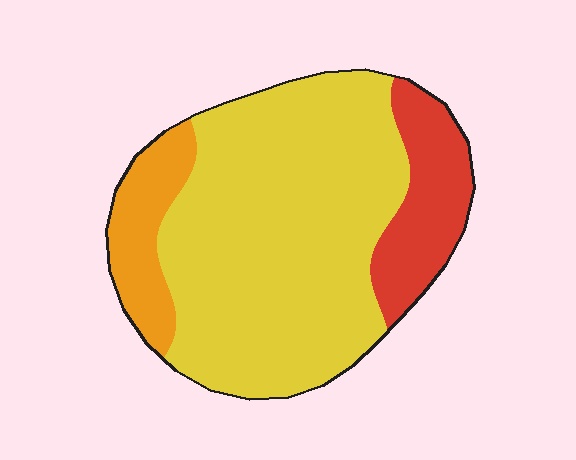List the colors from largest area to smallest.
From largest to smallest: yellow, red, orange.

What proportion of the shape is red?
Red takes up about one sixth (1/6) of the shape.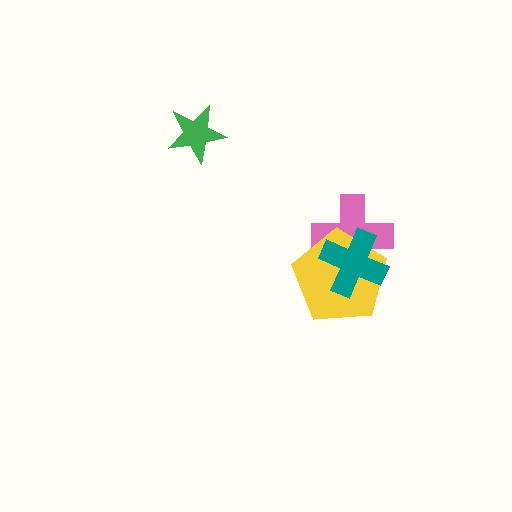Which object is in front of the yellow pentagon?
The teal cross is in front of the yellow pentagon.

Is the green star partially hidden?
No, no other shape covers it.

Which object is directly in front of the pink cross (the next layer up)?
The yellow pentagon is directly in front of the pink cross.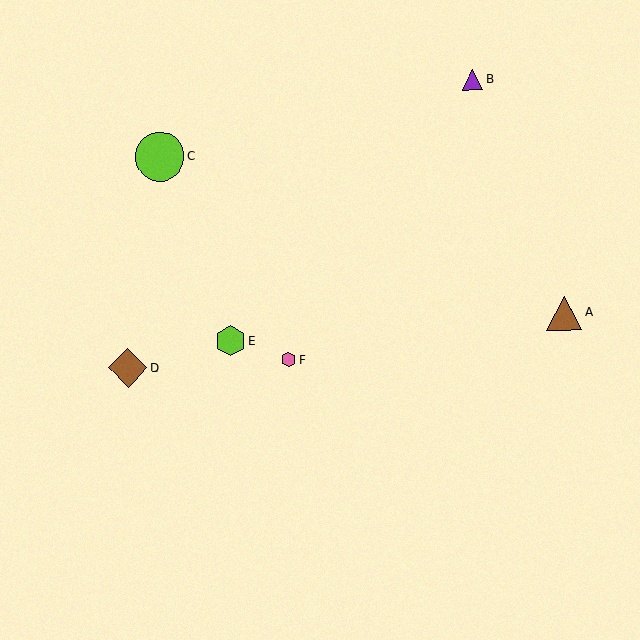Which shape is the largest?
The lime circle (labeled C) is the largest.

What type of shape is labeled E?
Shape E is a lime hexagon.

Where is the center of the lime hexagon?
The center of the lime hexagon is at (230, 341).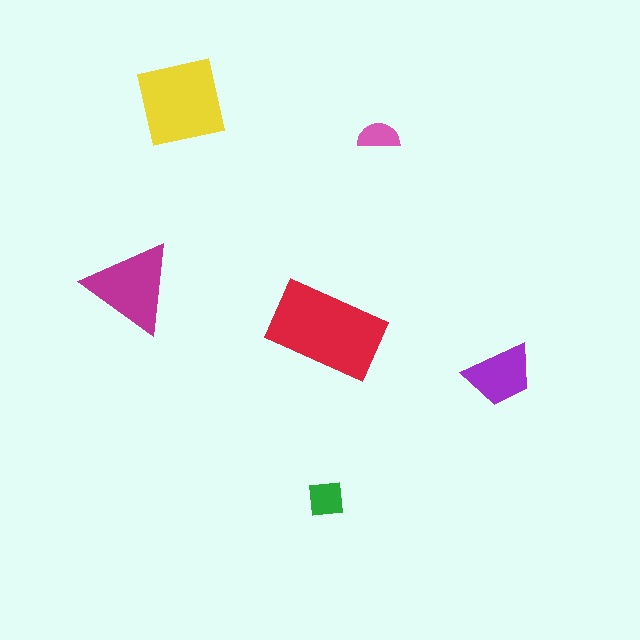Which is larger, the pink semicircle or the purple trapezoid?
The purple trapezoid.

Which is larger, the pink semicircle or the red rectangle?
The red rectangle.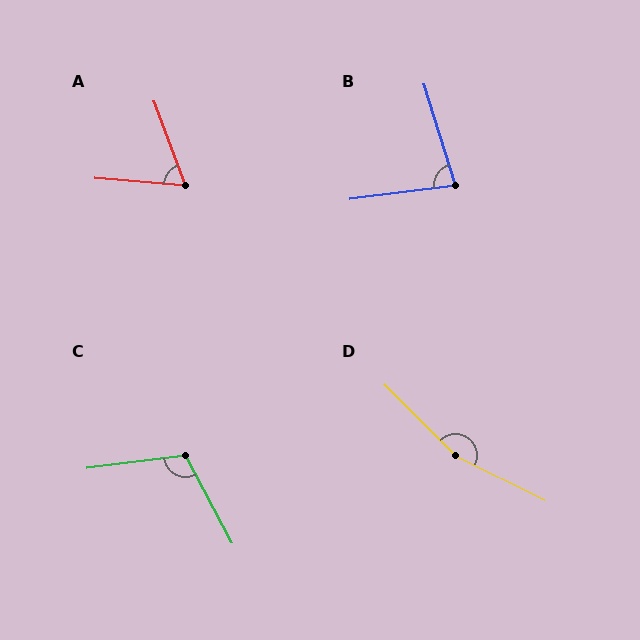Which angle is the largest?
D, at approximately 161 degrees.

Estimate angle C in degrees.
Approximately 110 degrees.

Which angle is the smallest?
A, at approximately 65 degrees.